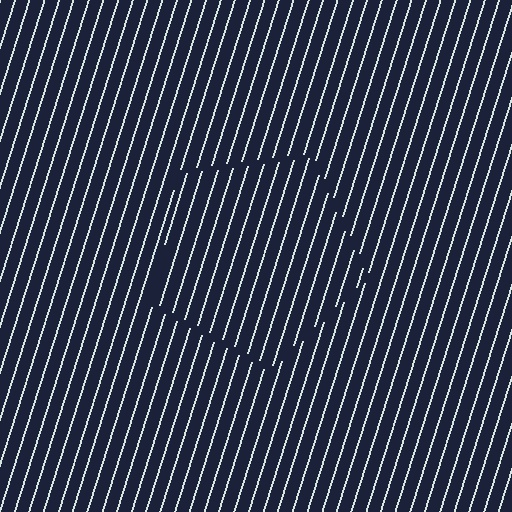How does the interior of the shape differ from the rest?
The interior of the shape contains the same grating, shifted by half a period — the contour is defined by the phase discontinuity where line-ends from the inner and outer gratings abut.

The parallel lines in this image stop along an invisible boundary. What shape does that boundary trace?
An illusory pentagon. The interior of the shape contains the same grating, shifted by half a period — the contour is defined by the phase discontinuity where line-ends from the inner and outer gratings abut.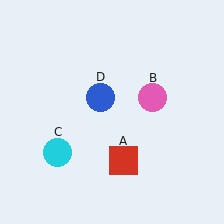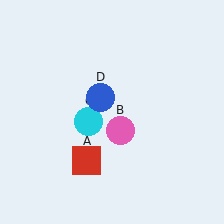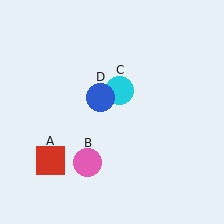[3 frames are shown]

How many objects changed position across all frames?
3 objects changed position: red square (object A), pink circle (object B), cyan circle (object C).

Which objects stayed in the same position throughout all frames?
Blue circle (object D) remained stationary.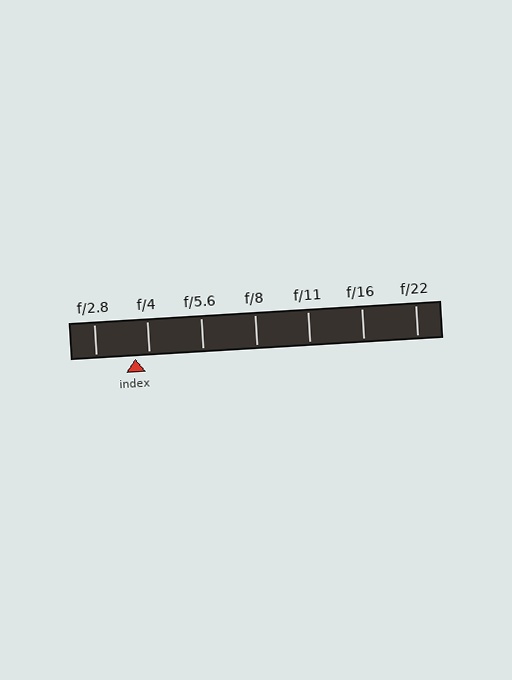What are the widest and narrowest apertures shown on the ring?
The widest aperture shown is f/2.8 and the narrowest is f/22.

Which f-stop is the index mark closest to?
The index mark is closest to f/4.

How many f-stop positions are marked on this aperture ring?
There are 7 f-stop positions marked.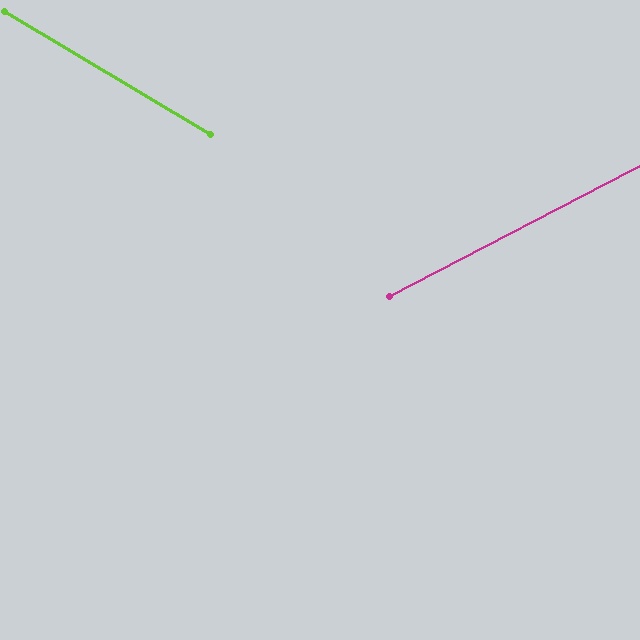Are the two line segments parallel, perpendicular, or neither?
Neither parallel nor perpendicular — they differ by about 59°.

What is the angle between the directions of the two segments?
Approximately 59 degrees.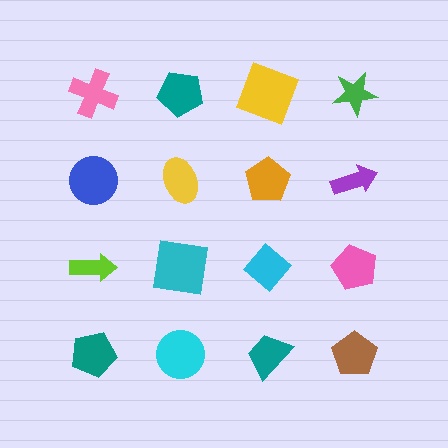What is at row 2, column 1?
A blue circle.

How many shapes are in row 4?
4 shapes.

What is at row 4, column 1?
A teal pentagon.